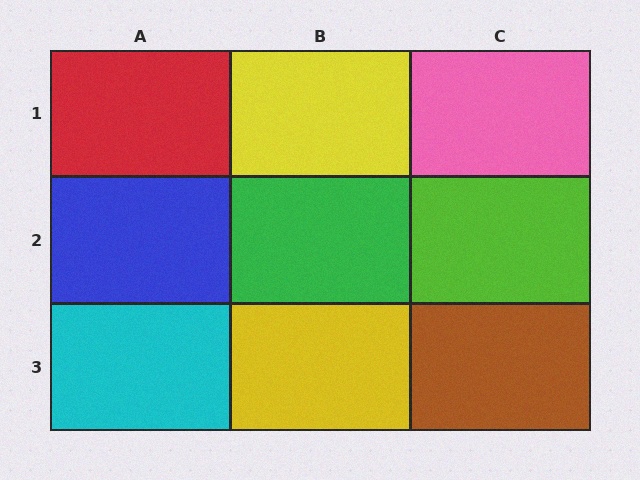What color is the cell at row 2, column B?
Green.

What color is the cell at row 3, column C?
Brown.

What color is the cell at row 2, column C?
Lime.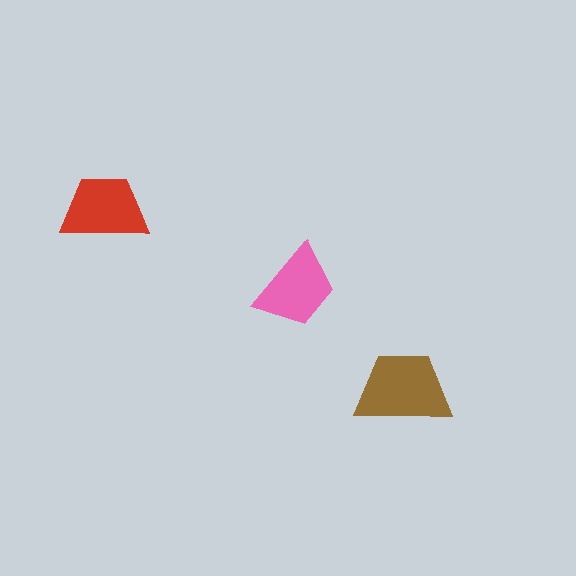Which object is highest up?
The red trapezoid is topmost.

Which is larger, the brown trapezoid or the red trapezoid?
The brown one.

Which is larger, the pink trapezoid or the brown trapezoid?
The brown one.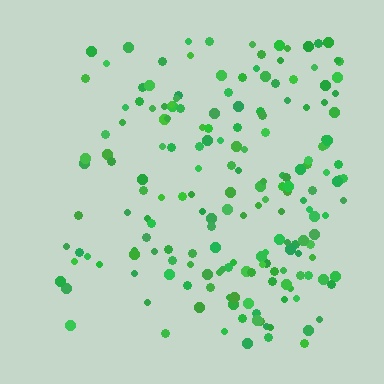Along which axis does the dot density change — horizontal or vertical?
Horizontal.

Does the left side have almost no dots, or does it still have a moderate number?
Still a moderate number, just noticeably fewer than the right.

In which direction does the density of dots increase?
From left to right, with the right side densest.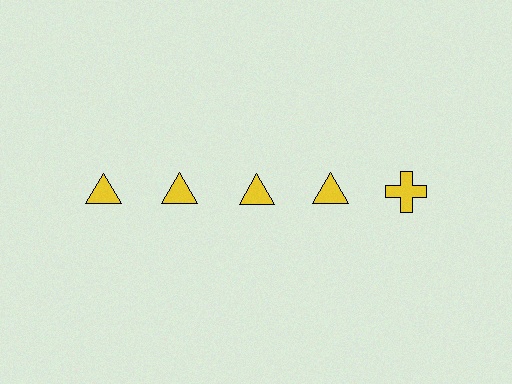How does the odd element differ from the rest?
It has a different shape: cross instead of triangle.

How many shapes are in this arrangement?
There are 5 shapes arranged in a grid pattern.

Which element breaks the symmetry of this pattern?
The yellow cross in the top row, rightmost column breaks the symmetry. All other shapes are yellow triangles.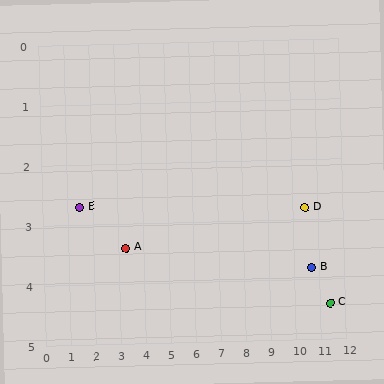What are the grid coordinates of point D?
Point D is at approximately (10.5, 2.8).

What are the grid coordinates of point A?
Point A is at approximately (3.3, 3.4).